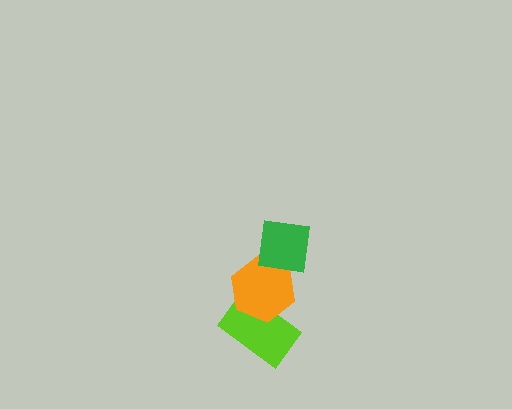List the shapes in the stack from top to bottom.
From top to bottom: the green square, the orange hexagon, the lime rectangle.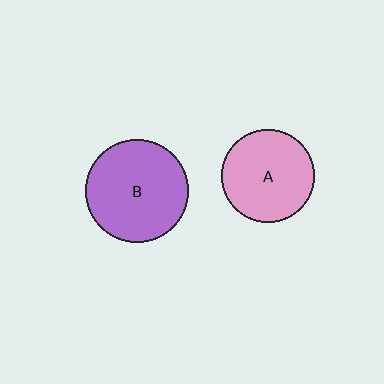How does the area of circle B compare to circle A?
Approximately 1.2 times.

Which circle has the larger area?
Circle B (purple).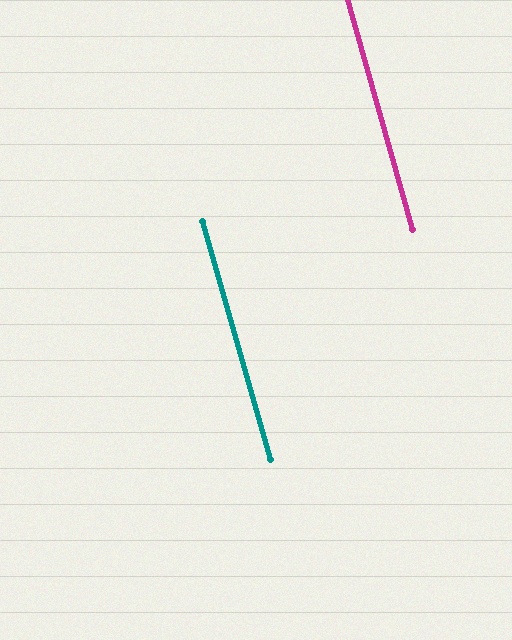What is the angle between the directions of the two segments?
Approximately 0 degrees.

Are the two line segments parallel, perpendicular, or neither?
Parallel — their directions differ by only 0.1°.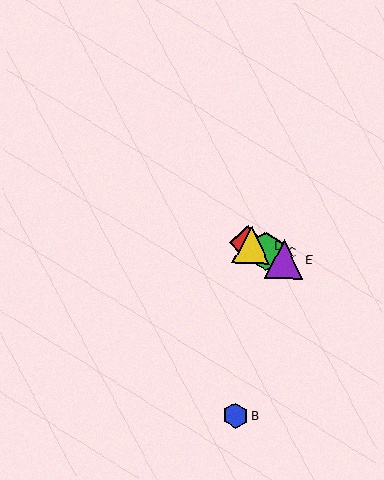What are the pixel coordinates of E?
Object E is at (284, 259).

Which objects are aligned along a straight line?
Objects A, C, D, E are aligned along a straight line.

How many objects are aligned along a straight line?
4 objects (A, C, D, E) are aligned along a straight line.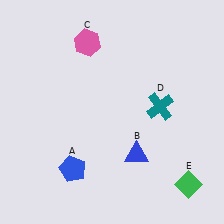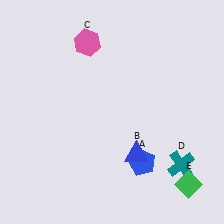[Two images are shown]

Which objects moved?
The objects that moved are: the blue pentagon (A), the teal cross (D).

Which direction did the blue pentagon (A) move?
The blue pentagon (A) moved right.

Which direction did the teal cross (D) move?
The teal cross (D) moved down.